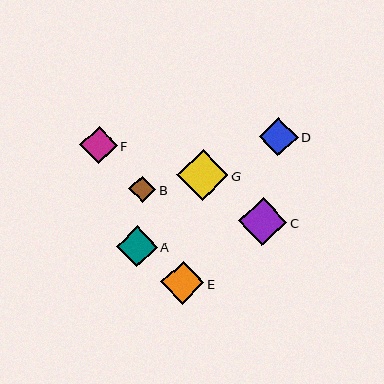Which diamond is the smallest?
Diamond B is the smallest with a size of approximately 27 pixels.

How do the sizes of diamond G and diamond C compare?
Diamond G and diamond C are approximately the same size.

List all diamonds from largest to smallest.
From largest to smallest: G, C, E, A, D, F, B.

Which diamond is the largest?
Diamond G is the largest with a size of approximately 51 pixels.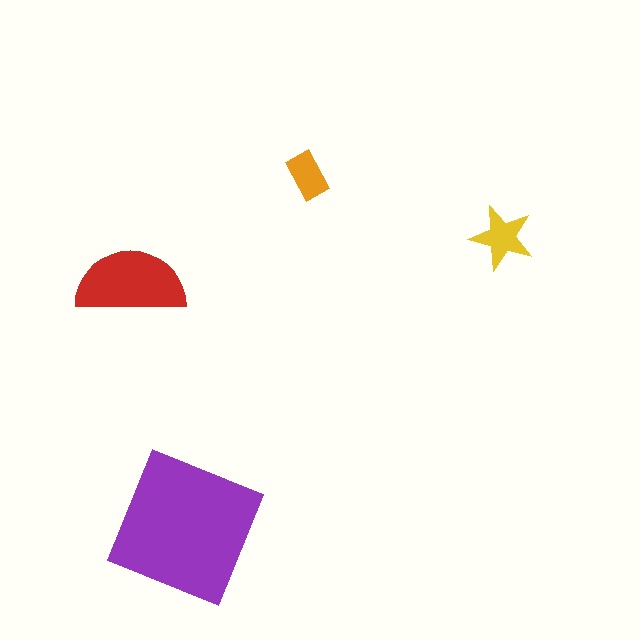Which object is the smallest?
The orange rectangle.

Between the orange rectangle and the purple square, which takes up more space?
The purple square.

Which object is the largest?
The purple square.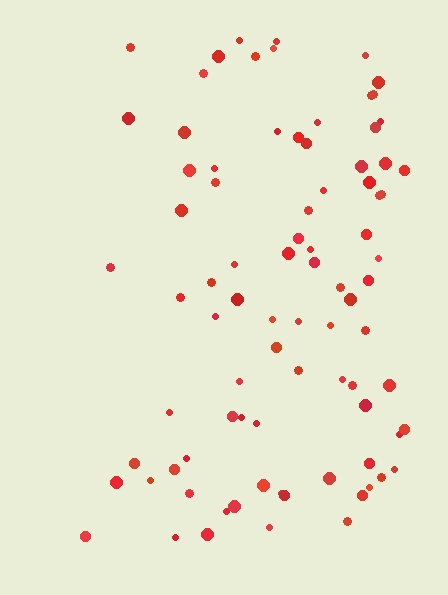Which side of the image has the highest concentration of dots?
The right.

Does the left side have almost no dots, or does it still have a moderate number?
Still a moderate number, just noticeably fewer than the right.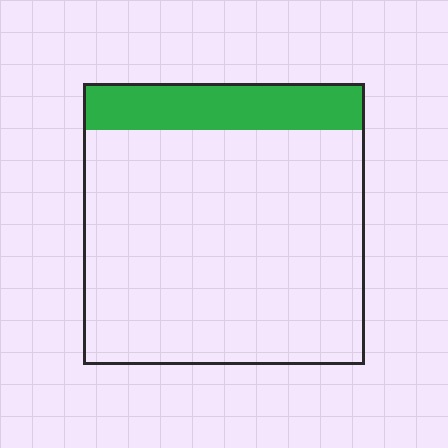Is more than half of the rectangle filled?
No.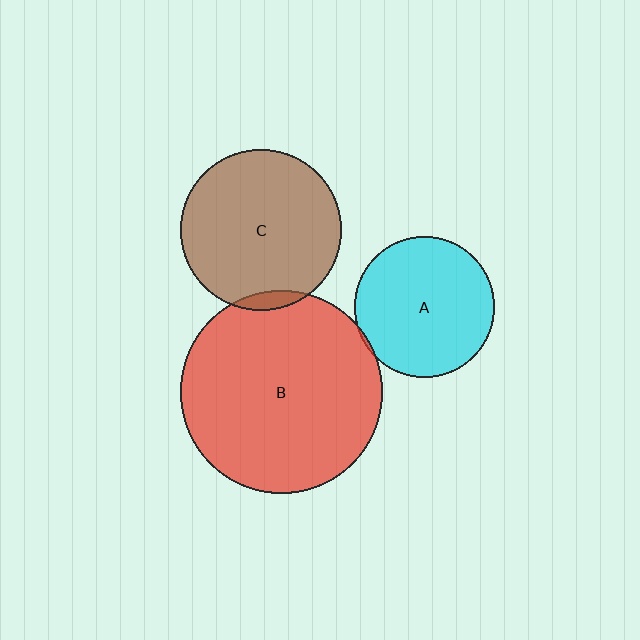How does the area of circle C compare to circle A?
Approximately 1.3 times.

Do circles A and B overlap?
Yes.